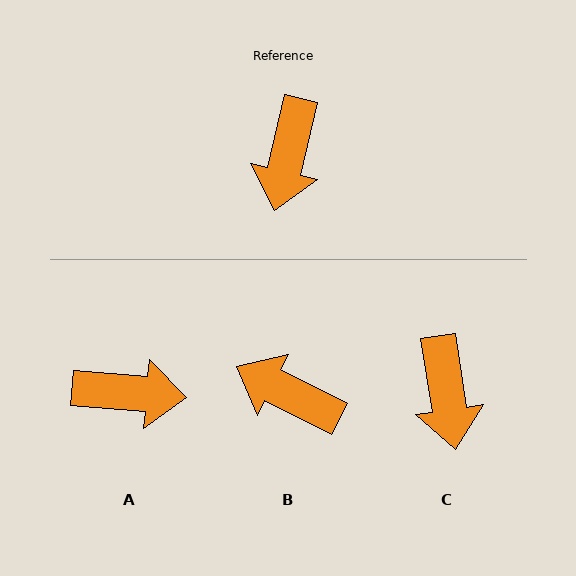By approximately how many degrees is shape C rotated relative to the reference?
Approximately 22 degrees counter-clockwise.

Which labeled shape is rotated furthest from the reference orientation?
B, about 104 degrees away.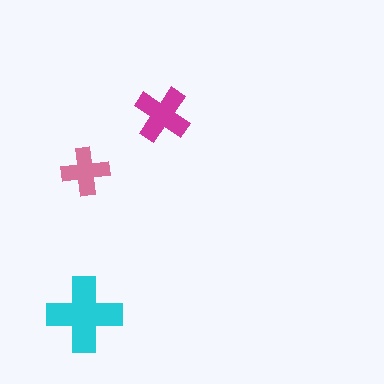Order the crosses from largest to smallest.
the cyan one, the magenta one, the pink one.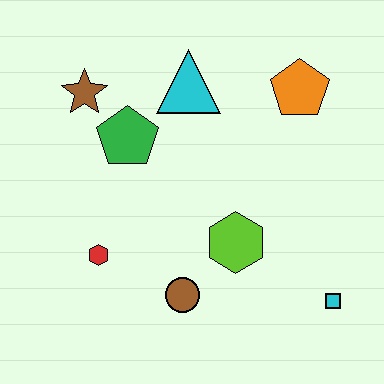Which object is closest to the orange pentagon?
The cyan triangle is closest to the orange pentagon.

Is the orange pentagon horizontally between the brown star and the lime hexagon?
No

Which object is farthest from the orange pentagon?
The red hexagon is farthest from the orange pentagon.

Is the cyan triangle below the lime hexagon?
No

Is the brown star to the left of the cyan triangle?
Yes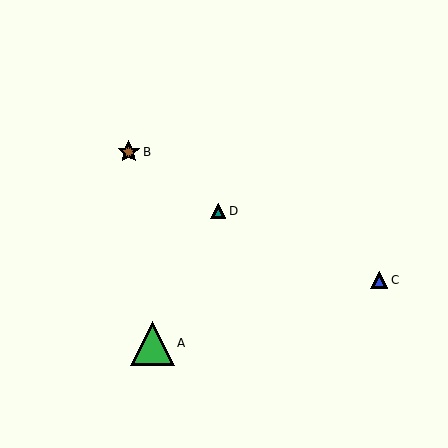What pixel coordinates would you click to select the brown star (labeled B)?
Click at (129, 152) to select the brown star B.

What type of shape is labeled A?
Shape A is a green triangle.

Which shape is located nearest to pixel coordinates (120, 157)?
The brown star (labeled B) at (129, 152) is nearest to that location.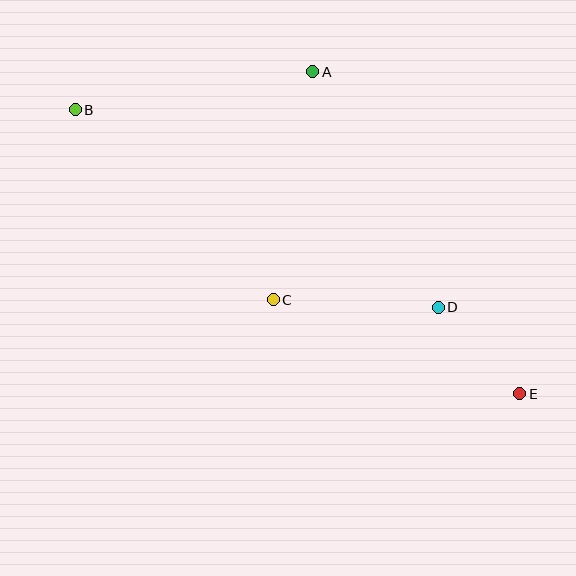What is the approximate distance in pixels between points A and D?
The distance between A and D is approximately 267 pixels.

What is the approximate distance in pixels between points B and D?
The distance between B and D is approximately 413 pixels.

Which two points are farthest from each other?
Points B and E are farthest from each other.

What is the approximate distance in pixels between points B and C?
The distance between B and C is approximately 275 pixels.